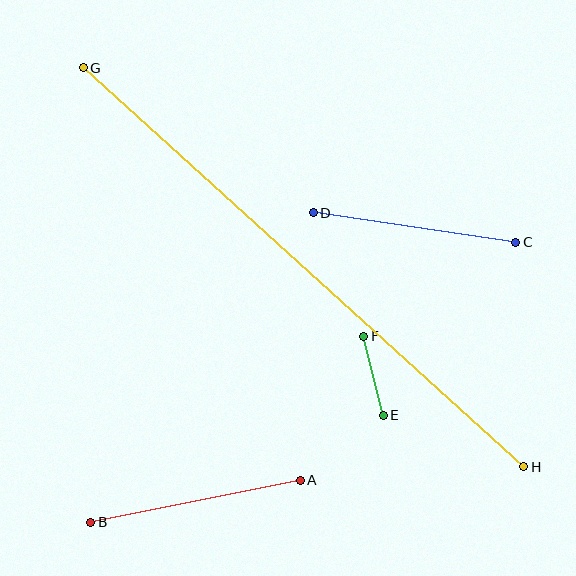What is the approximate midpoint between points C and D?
The midpoint is at approximately (415, 228) pixels.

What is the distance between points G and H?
The distance is approximately 594 pixels.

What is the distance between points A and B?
The distance is approximately 214 pixels.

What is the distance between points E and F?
The distance is approximately 82 pixels.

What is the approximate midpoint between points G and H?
The midpoint is at approximately (303, 267) pixels.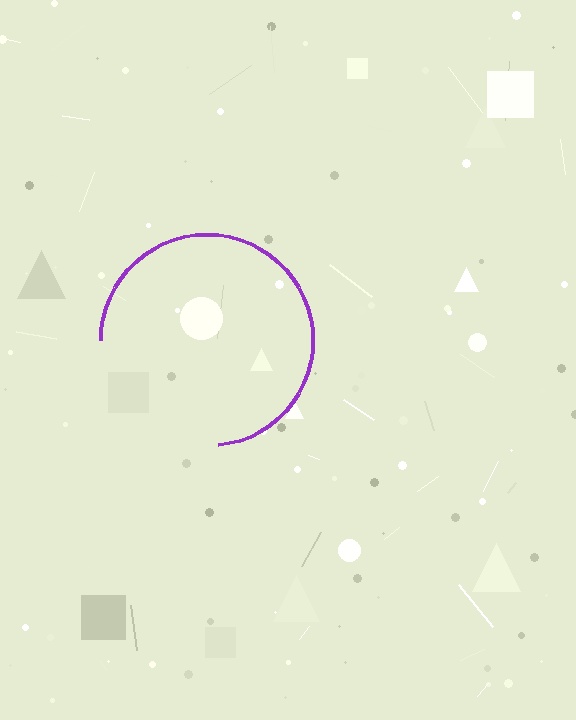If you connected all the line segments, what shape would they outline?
They would outline a circle.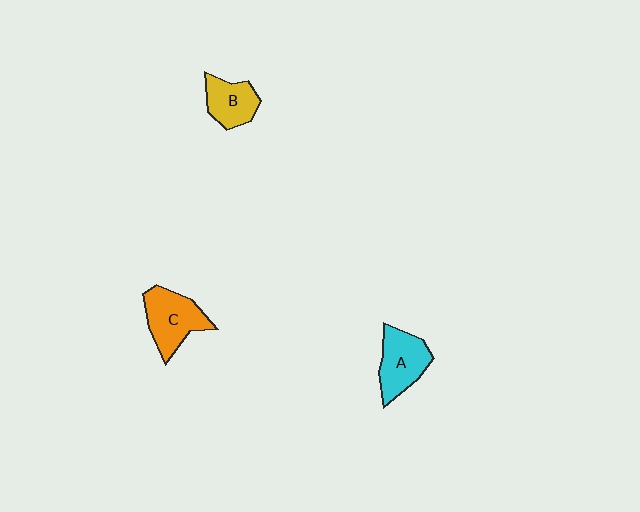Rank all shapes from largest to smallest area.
From largest to smallest: C (orange), A (cyan), B (yellow).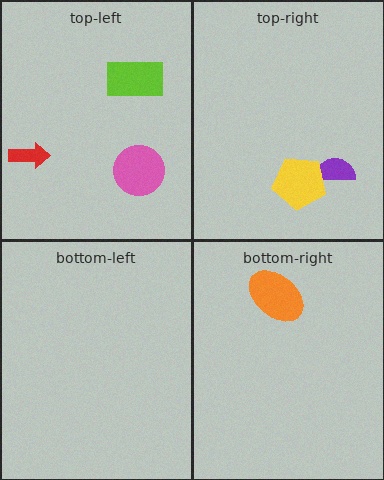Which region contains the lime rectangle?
The top-left region.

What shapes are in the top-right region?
The purple semicircle, the yellow pentagon.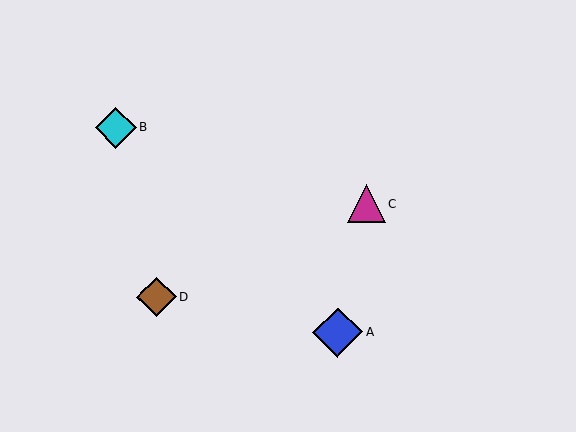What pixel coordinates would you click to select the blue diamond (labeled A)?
Click at (338, 332) to select the blue diamond A.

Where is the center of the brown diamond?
The center of the brown diamond is at (156, 297).